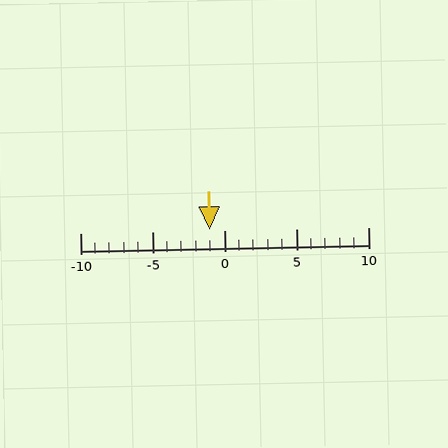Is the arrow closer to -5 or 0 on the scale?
The arrow is closer to 0.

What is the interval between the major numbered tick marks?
The major tick marks are spaced 5 units apart.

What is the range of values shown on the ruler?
The ruler shows values from -10 to 10.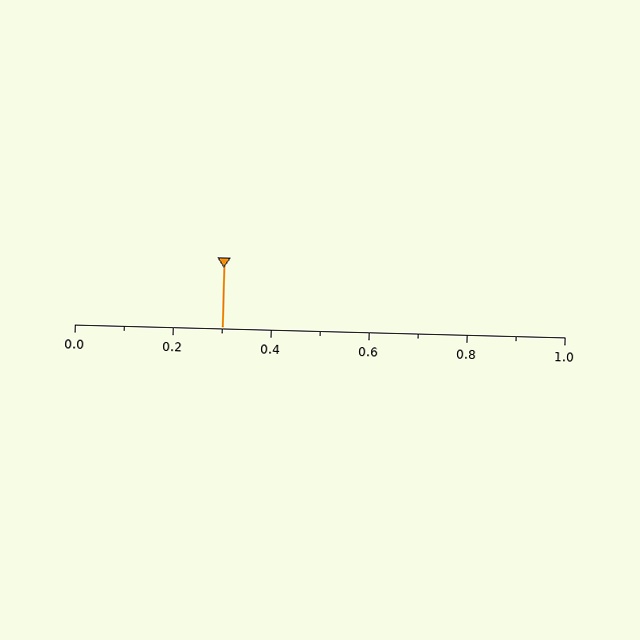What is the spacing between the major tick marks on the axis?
The major ticks are spaced 0.2 apart.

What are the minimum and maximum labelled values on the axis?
The axis runs from 0.0 to 1.0.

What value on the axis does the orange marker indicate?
The marker indicates approximately 0.3.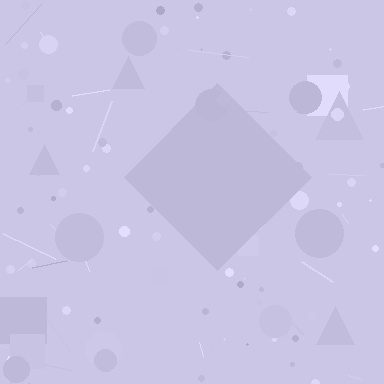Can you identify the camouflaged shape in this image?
The camouflaged shape is a diamond.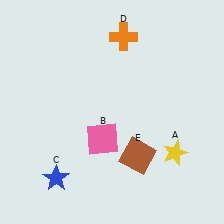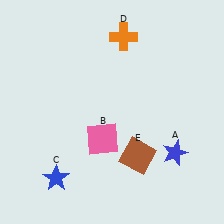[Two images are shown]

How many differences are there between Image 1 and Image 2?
There is 1 difference between the two images.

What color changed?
The star (A) changed from yellow in Image 1 to blue in Image 2.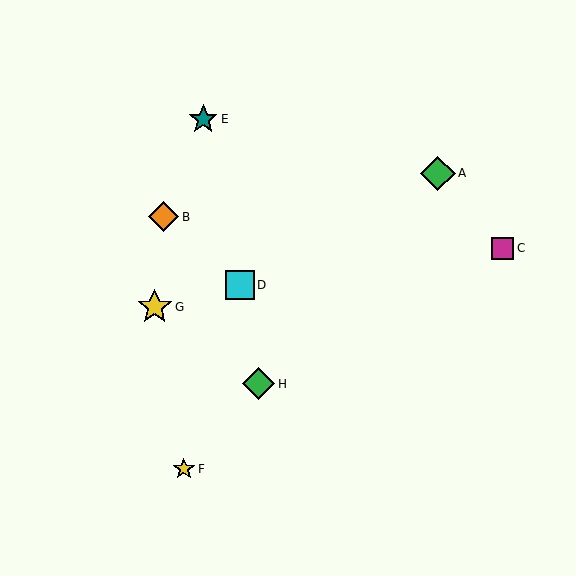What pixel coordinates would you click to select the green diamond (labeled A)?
Click at (438, 173) to select the green diamond A.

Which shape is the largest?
The yellow star (labeled G) is the largest.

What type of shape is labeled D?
Shape D is a cyan square.